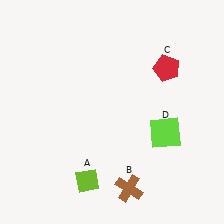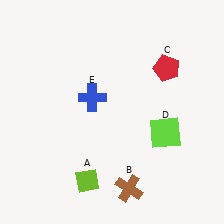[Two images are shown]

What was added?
A blue cross (E) was added in Image 2.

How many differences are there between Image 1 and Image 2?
There is 1 difference between the two images.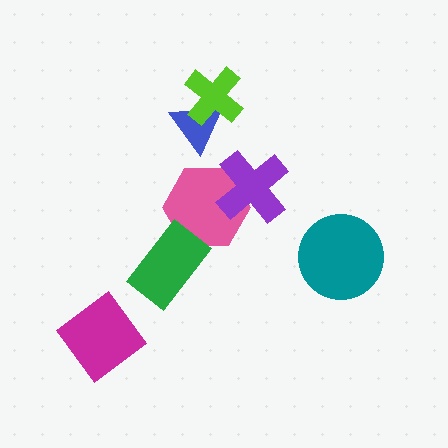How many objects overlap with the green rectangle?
1 object overlaps with the green rectangle.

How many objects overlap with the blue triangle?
1 object overlaps with the blue triangle.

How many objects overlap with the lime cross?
1 object overlaps with the lime cross.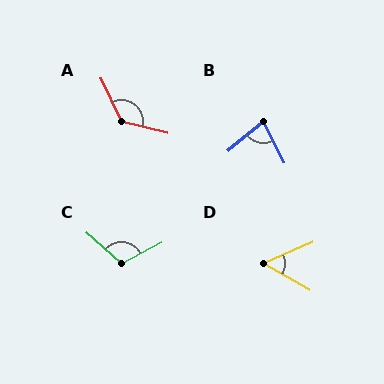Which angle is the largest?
A, at approximately 129 degrees.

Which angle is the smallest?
D, at approximately 53 degrees.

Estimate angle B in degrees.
Approximately 76 degrees.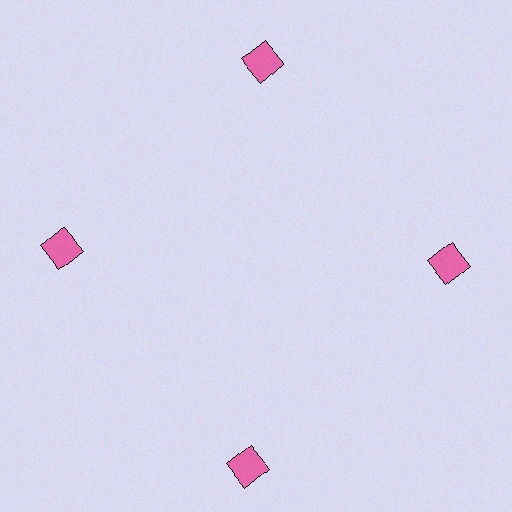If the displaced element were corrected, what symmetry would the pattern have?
It would have 4-fold rotational symmetry — the pattern would map onto itself every 90 degrees.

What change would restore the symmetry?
The symmetry would be restored by moving it inward, back onto the ring so that all 4 squares sit at equal angles and equal distance from the center.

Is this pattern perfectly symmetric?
No. The 4 pink squares are arranged in a ring, but one element near the 6 o'clock position is pushed outward from the center, breaking the 4-fold rotational symmetry.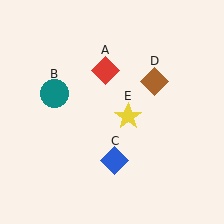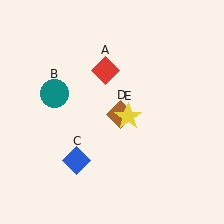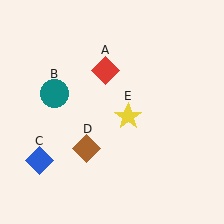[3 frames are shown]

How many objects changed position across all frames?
2 objects changed position: blue diamond (object C), brown diamond (object D).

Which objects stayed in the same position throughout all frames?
Red diamond (object A) and teal circle (object B) and yellow star (object E) remained stationary.